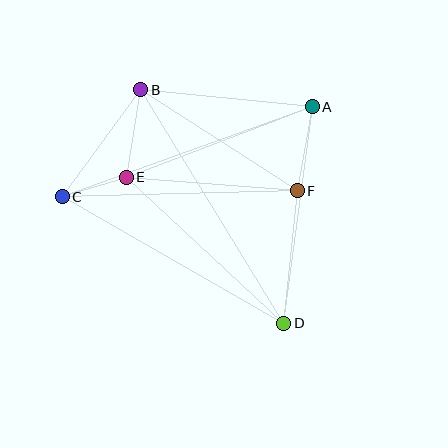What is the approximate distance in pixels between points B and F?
The distance between B and F is approximately 186 pixels.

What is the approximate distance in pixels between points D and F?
The distance between D and F is approximately 133 pixels.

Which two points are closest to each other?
Points C and E are closest to each other.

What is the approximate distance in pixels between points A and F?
The distance between A and F is approximately 86 pixels.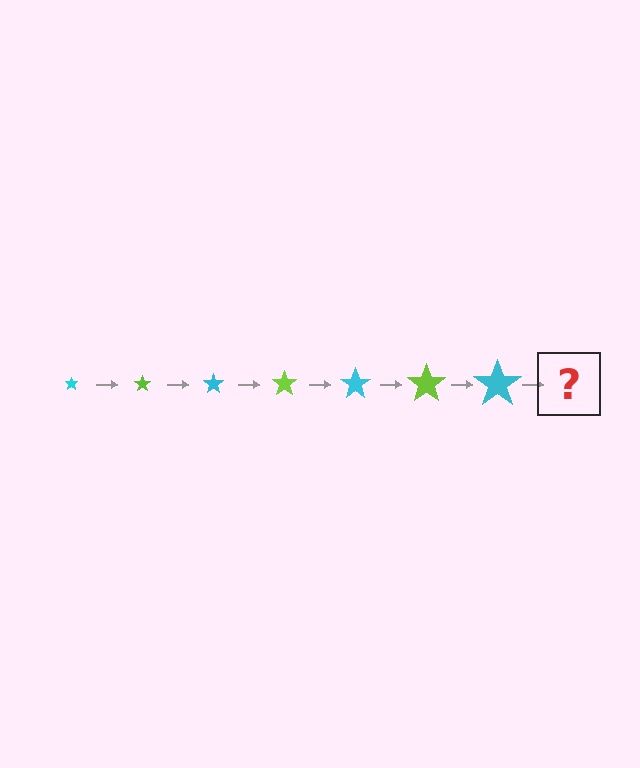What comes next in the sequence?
The next element should be a lime star, larger than the previous one.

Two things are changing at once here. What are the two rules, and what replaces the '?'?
The two rules are that the star grows larger each step and the color cycles through cyan and lime. The '?' should be a lime star, larger than the previous one.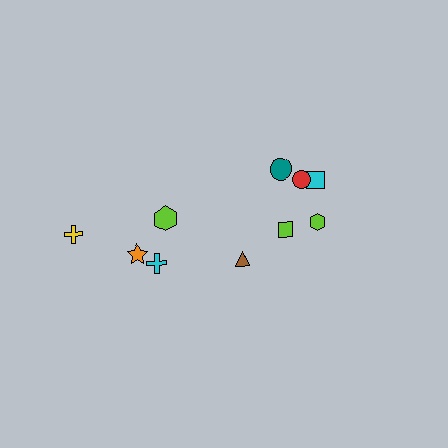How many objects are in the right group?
There are 6 objects.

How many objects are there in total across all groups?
There are 10 objects.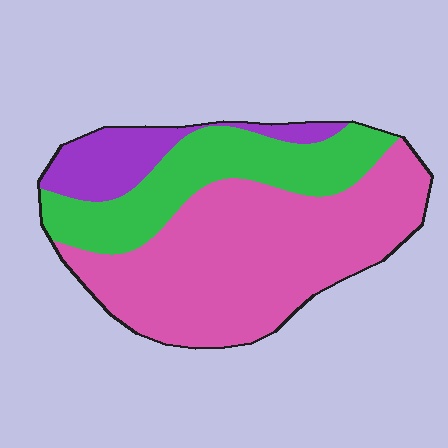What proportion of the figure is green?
Green covers 28% of the figure.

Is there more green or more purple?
Green.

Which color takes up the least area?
Purple, at roughly 15%.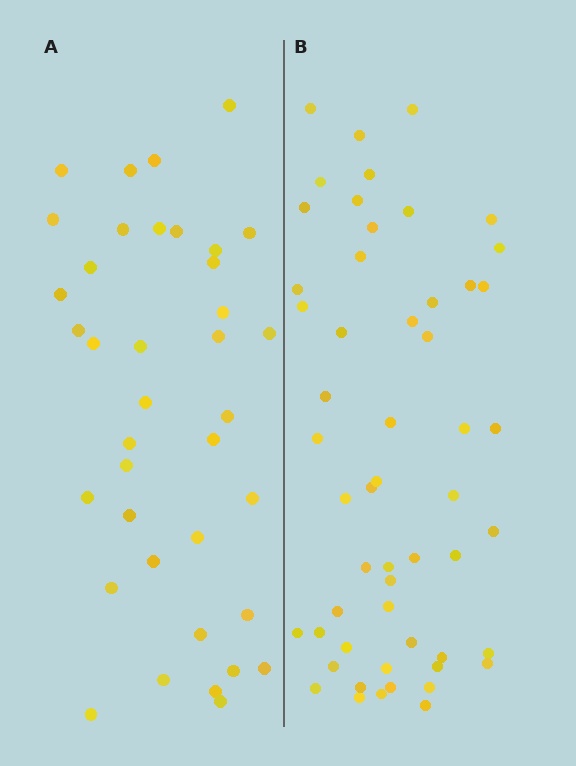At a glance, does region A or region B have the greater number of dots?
Region B (the right region) has more dots.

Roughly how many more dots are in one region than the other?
Region B has approximately 15 more dots than region A.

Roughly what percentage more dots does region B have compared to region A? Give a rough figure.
About 40% more.